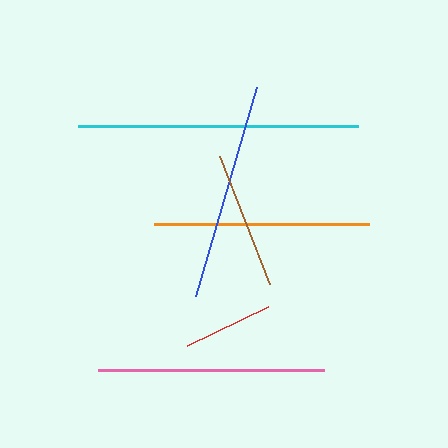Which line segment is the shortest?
The red line is the shortest at approximately 89 pixels.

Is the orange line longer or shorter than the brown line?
The orange line is longer than the brown line.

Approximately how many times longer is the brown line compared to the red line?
The brown line is approximately 1.5 times the length of the red line.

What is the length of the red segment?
The red segment is approximately 89 pixels long.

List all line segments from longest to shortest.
From longest to shortest: cyan, pink, blue, orange, brown, red.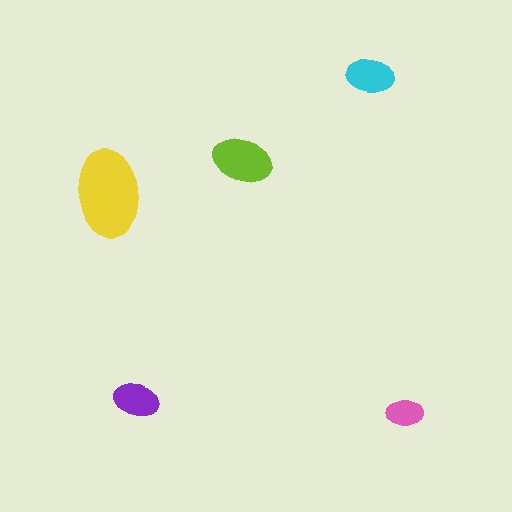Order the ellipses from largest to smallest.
the yellow one, the lime one, the cyan one, the purple one, the pink one.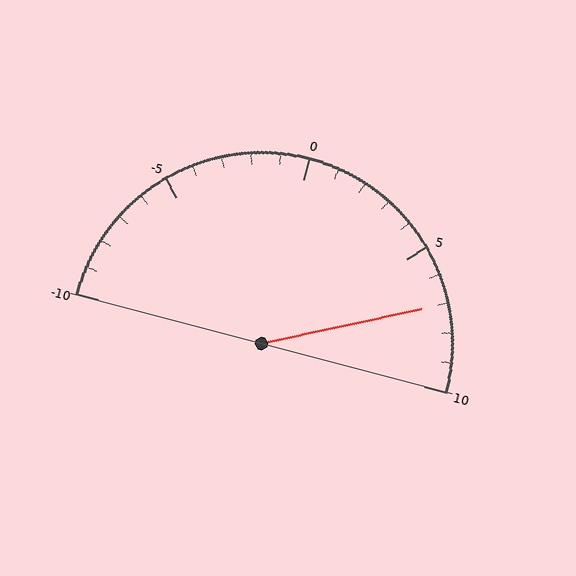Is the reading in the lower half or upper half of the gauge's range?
The reading is in the upper half of the range (-10 to 10).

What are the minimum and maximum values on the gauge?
The gauge ranges from -10 to 10.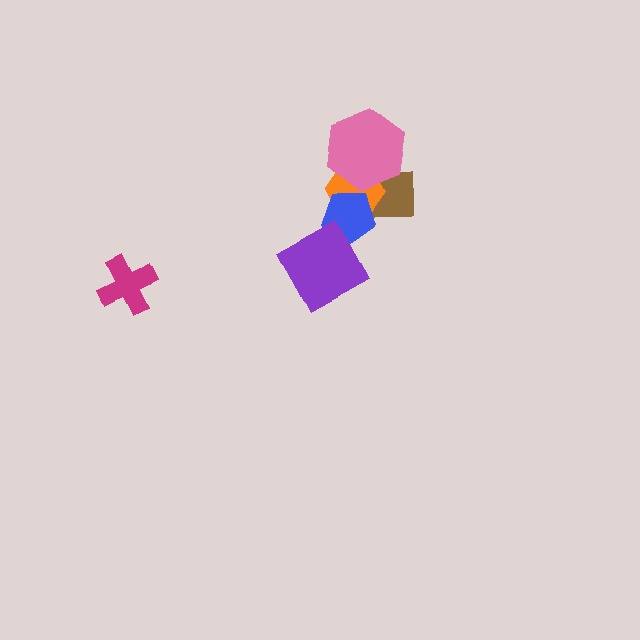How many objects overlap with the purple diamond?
1 object overlaps with the purple diamond.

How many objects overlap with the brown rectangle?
3 objects overlap with the brown rectangle.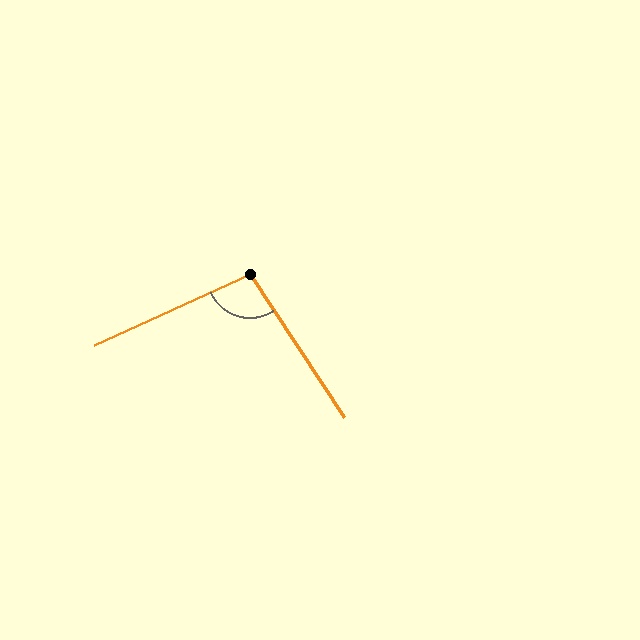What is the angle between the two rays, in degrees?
Approximately 99 degrees.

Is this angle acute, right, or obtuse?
It is obtuse.